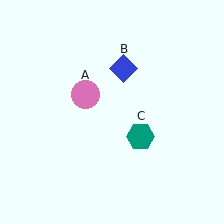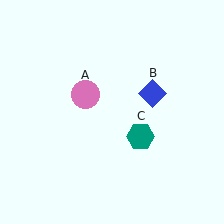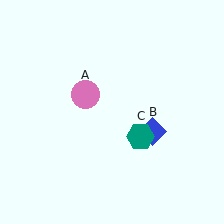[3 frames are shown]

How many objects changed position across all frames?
1 object changed position: blue diamond (object B).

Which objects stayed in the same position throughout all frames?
Pink circle (object A) and teal hexagon (object C) remained stationary.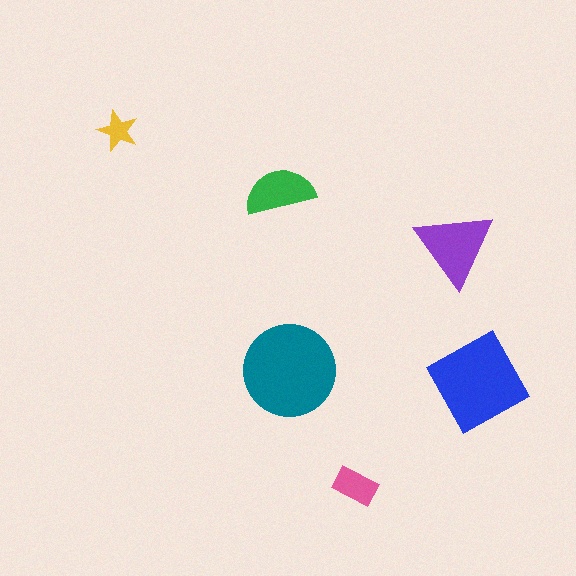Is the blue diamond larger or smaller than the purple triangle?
Larger.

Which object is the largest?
The teal circle.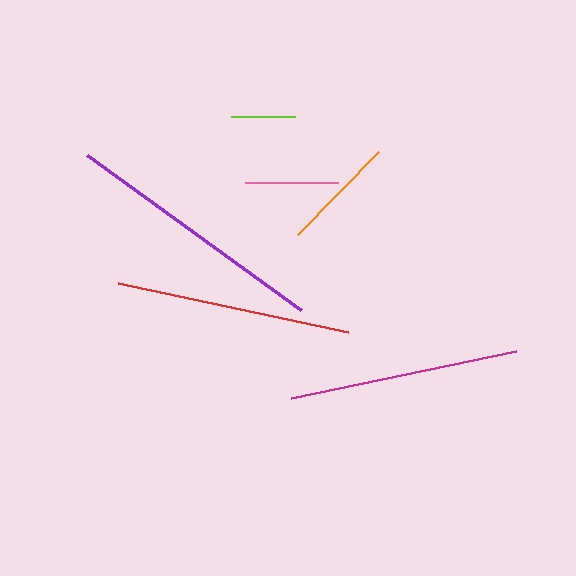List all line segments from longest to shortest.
From longest to shortest: purple, red, magenta, orange, pink, lime.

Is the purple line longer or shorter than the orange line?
The purple line is longer than the orange line.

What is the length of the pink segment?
The pink segment is approximately 93 pixels long.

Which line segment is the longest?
The purple line is the longest at approximately 264 pixels.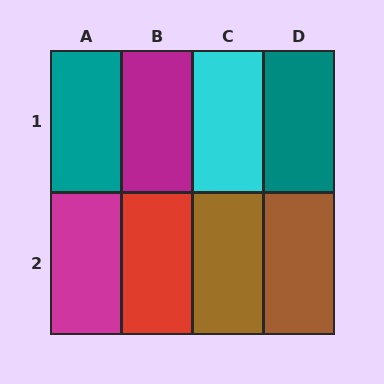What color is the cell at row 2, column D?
Brown.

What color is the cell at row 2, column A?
Magenta.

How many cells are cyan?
1 cell is cyan.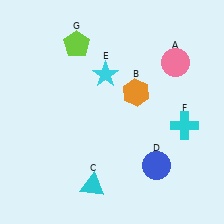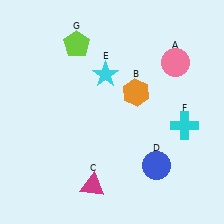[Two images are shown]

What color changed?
The triangle (C) changed from cyan in Image 1 to magenta in Image 2.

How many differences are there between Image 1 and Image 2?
There is 1 difference between the two images.